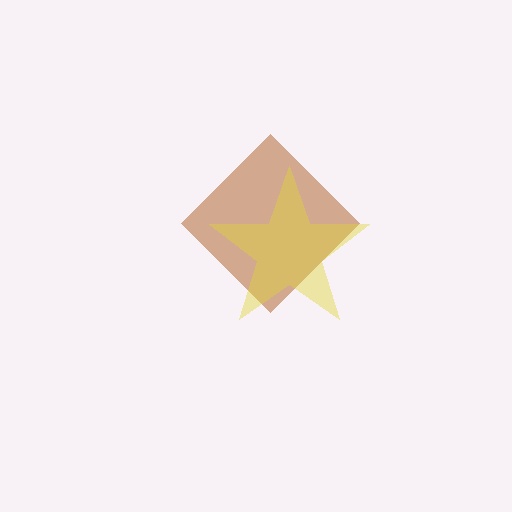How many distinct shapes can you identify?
There are 2 distinct shapes: a brown diamond, a yellow star.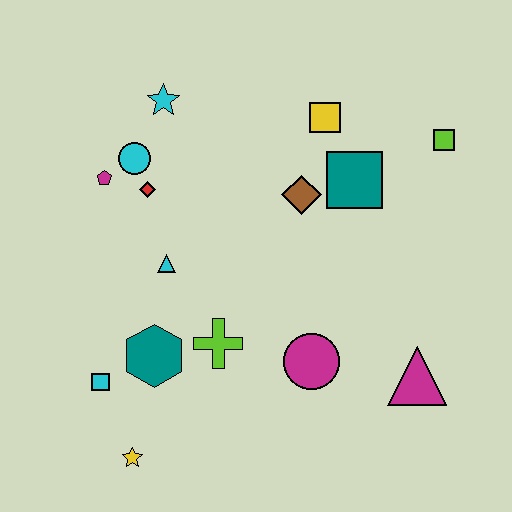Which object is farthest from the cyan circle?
The magenta triangle is farthest from the cyan circle.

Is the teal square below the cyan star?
Yes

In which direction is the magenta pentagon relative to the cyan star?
The magenta pentagon is below the cyan star.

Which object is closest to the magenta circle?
The lime cross is closest to the magenta circle.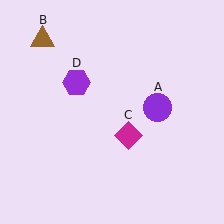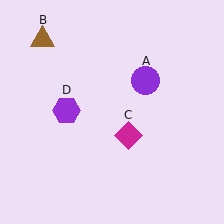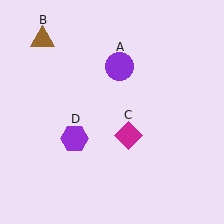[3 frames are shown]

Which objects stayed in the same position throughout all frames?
Brown triangle (object B) and magenta diamond (object C) remained stationary.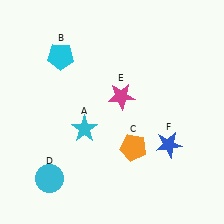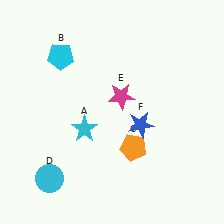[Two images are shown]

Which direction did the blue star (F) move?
The blue star (F) moved left.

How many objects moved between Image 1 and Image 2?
1 object moved between the two images.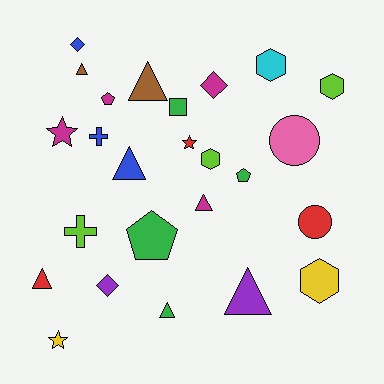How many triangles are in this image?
There are 7 triangles.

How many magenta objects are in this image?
There are 4 magenta objects.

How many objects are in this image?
There are 25 objects.